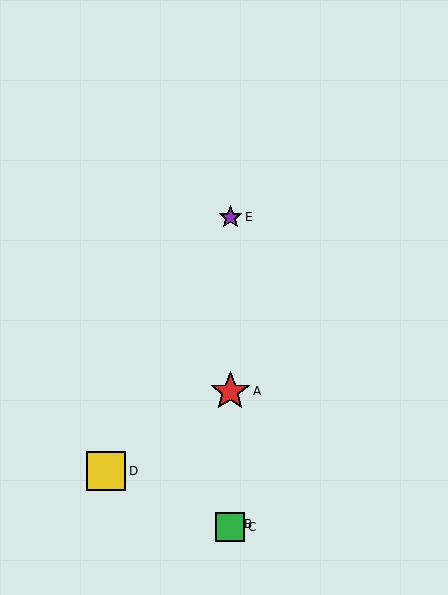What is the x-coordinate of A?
Object A is at x≈230.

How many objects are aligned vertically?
4 objects (A, B, C, E) are aligned vertically.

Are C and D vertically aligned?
No, C is at x≈230 and D is at x≈106.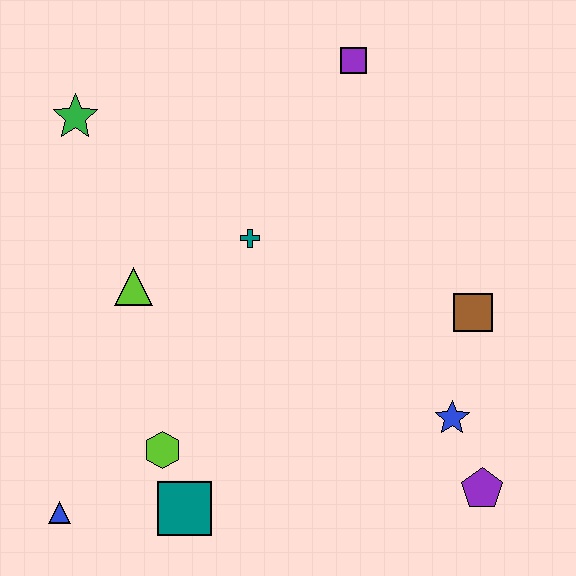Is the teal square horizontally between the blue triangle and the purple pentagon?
Yes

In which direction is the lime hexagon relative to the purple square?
The lime hexagon is below the purple square.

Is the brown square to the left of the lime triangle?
No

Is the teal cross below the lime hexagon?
No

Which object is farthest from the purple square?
The blue triangle is farthest from the purple square.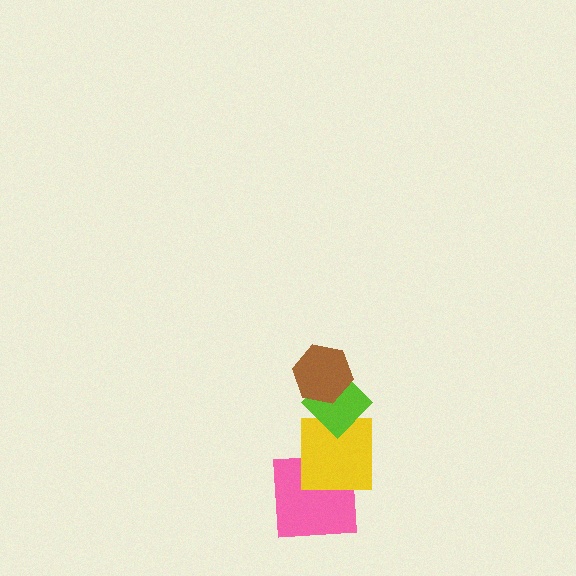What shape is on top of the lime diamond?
The brown hexagon is on top of the lime diamond.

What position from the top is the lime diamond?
The lime diamond is 2nd from the top.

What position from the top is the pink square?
The pink square is 4th from the top.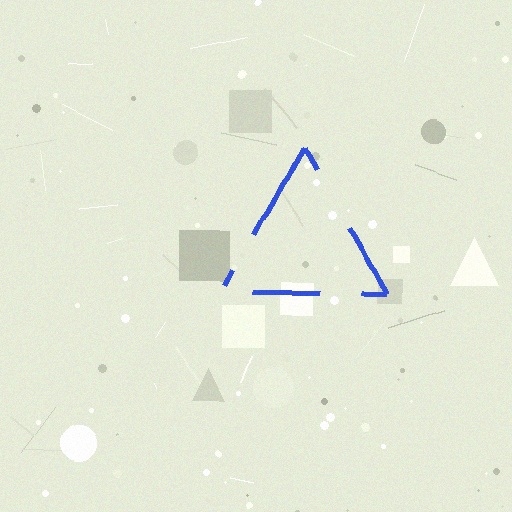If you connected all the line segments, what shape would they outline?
They would outline a triangle.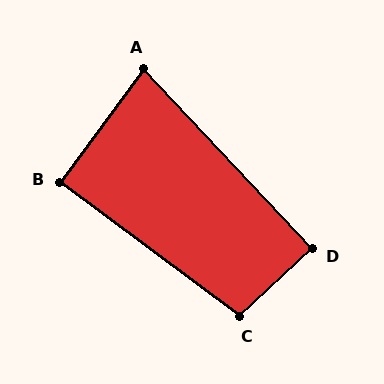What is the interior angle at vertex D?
Approximately 90 degrees (approximately right).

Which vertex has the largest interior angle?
C, at approximately 100 degrees.